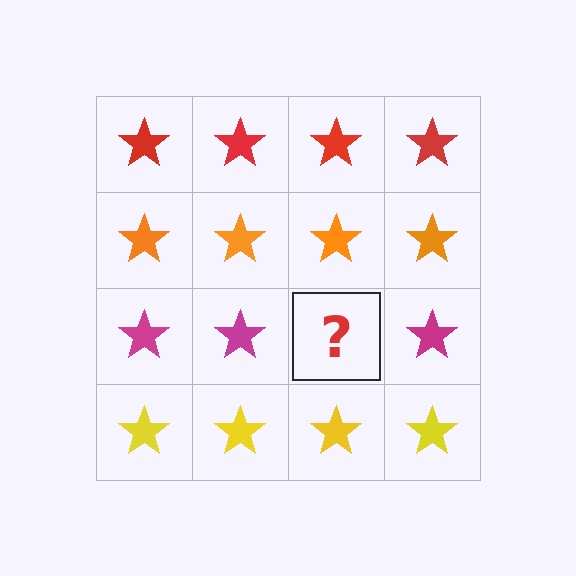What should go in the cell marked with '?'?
The missing cell should contain a magenta star.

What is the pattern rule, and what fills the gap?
The rule is that each row has a consistent color. The gap should be filled with a magenta star.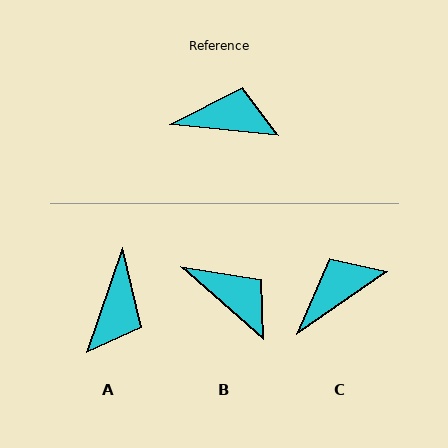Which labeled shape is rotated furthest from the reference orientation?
A, about 103 degrees away.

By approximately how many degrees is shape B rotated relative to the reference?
Approximately 35 degrees clockwise.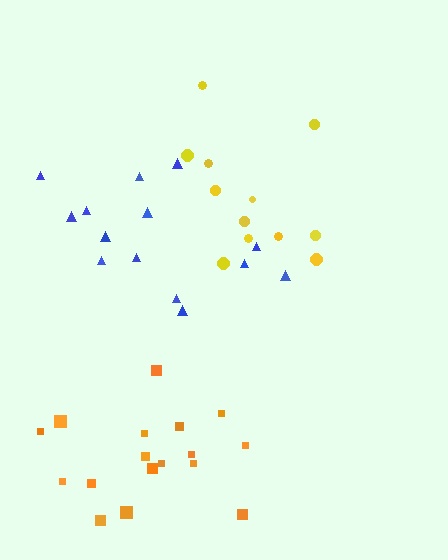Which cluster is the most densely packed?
Orange.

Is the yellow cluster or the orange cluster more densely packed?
Orange.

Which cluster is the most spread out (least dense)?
Blue.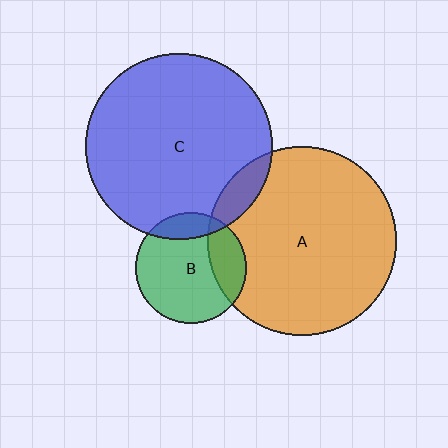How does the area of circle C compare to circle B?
Approximately 2.8 times.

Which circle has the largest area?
Circle A (orange).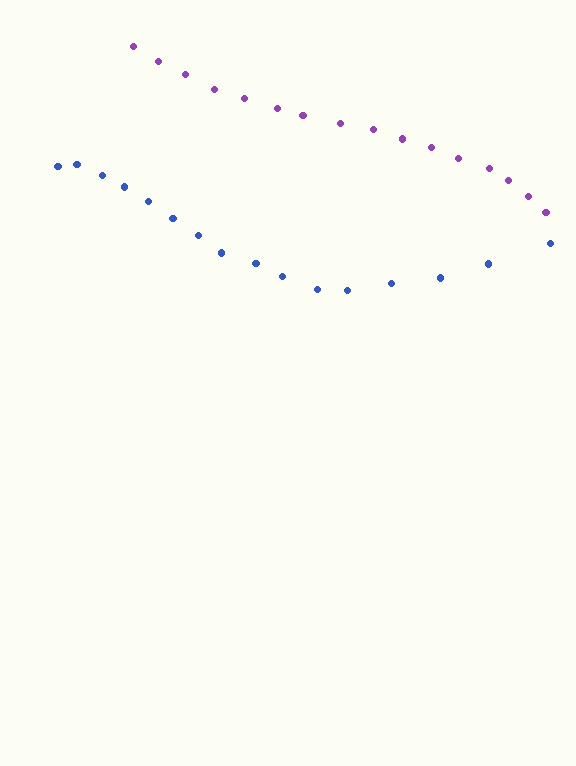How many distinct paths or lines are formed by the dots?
There are 2 distinct paths.